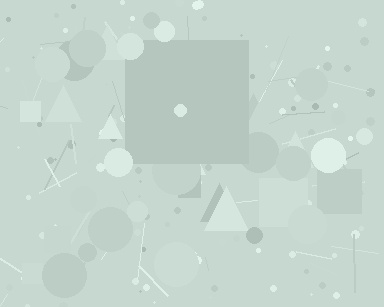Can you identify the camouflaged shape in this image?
The camouflaged shape is a square.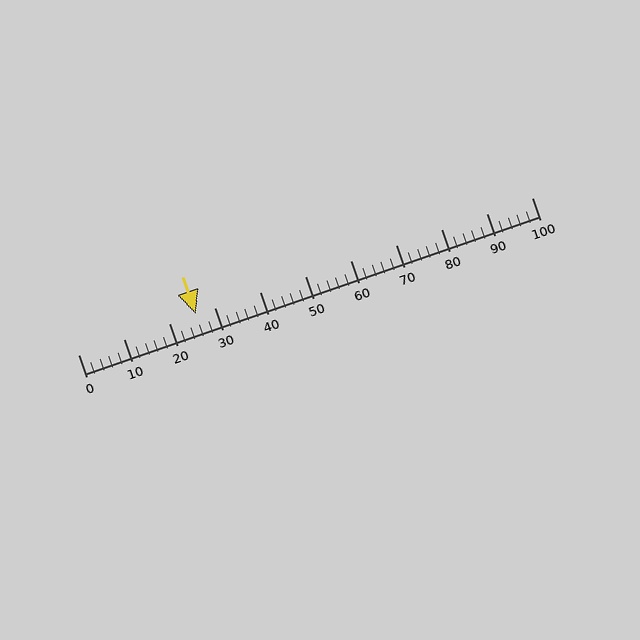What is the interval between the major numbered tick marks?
The major tick marks are spaced 10 units apart.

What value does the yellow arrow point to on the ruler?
The yellow arrow points to approximately 26.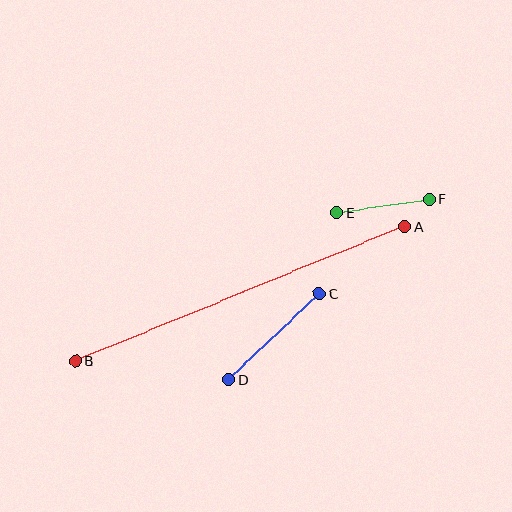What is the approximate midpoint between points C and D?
The midpoint is at approximately (274, 337) pixels.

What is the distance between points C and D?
The distance is approximately 125 pixels.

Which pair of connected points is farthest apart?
Points A and B are farthest apart.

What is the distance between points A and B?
The distance is approximately 355 pixels.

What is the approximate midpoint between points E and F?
The midpoint is at approximately (383, 206) pixels.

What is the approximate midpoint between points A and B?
The midpoint is at approximately (240, 294) pixels.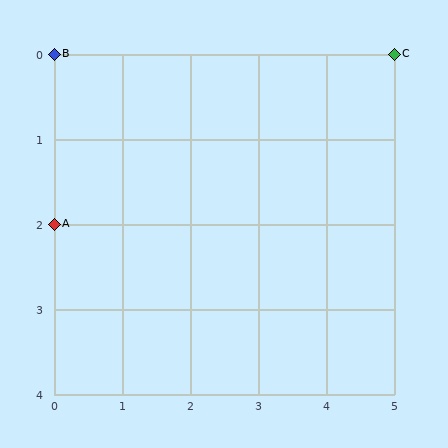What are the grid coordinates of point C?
Point C is at grid coordinates (5, 0).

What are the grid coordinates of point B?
Point B is at grid coordinates (0, 0).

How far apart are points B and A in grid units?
Points B and A are 2 rows apart.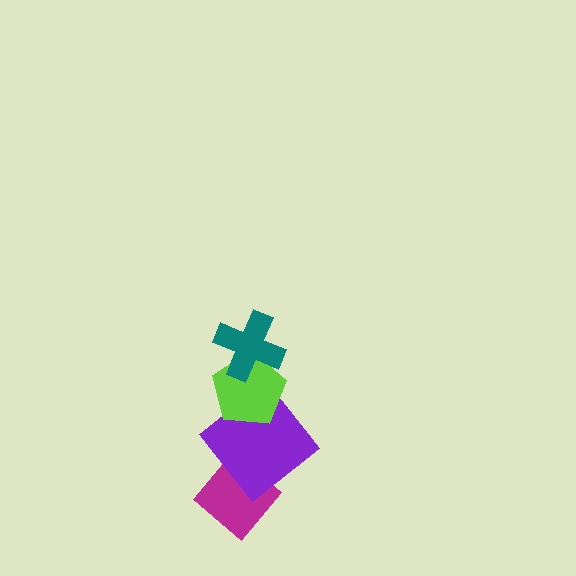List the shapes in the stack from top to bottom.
From top to bottom: the teal cross, the lime pentagon, the purple diamond, the magenta diamond.